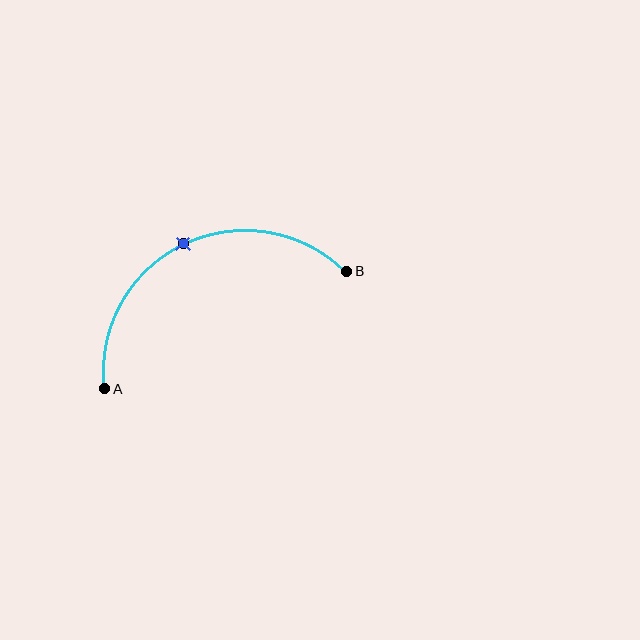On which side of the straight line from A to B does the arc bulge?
The arc bulges above the straight line connecting A and B.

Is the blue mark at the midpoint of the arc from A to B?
Yes. The blue mark lies on the arc at equal arc-length from both A and B — it is the arc midpoint.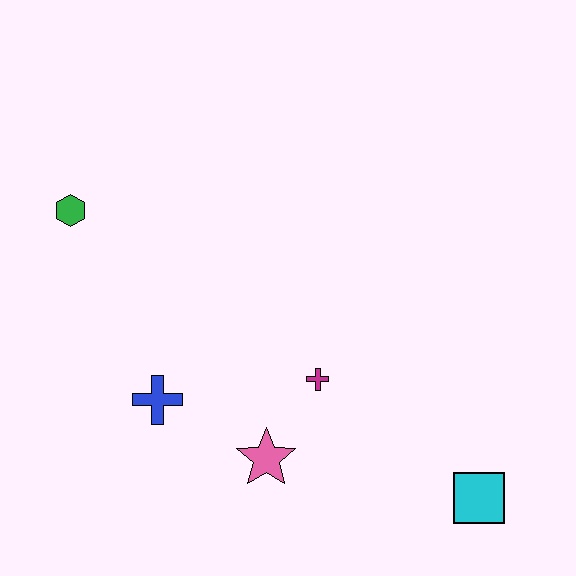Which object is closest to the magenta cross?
The pink star is closest to the magenta cross.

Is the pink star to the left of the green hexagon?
No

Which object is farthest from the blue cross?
The cyan square is farthest from the blue cross.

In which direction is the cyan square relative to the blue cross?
The cyan square is to the right of the blue cross.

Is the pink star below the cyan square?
No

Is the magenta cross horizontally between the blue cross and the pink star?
No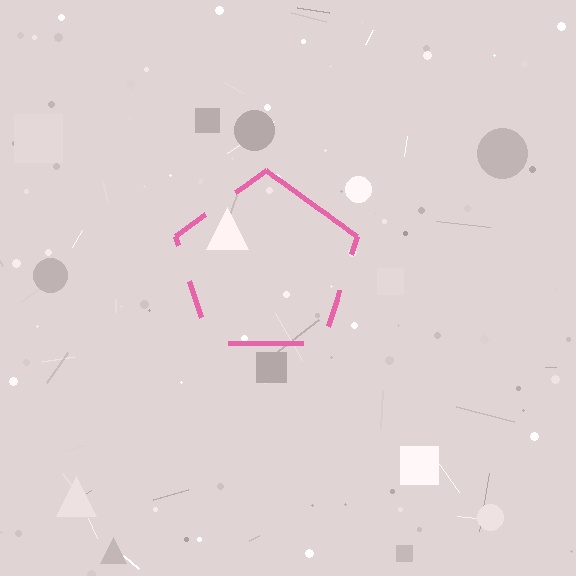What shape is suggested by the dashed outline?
The dashed outline suggests a pentagon.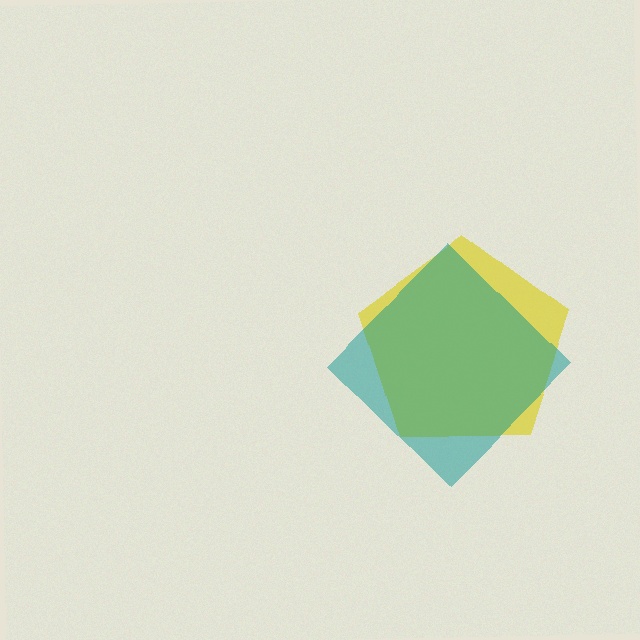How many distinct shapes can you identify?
There are 2 distinct shapes: a yellow pentagon, a teal diamond.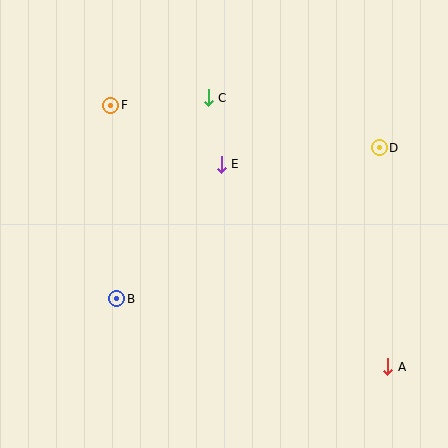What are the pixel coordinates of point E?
Point E is at (221, 164).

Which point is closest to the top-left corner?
Point F is closest to the top-left corner.